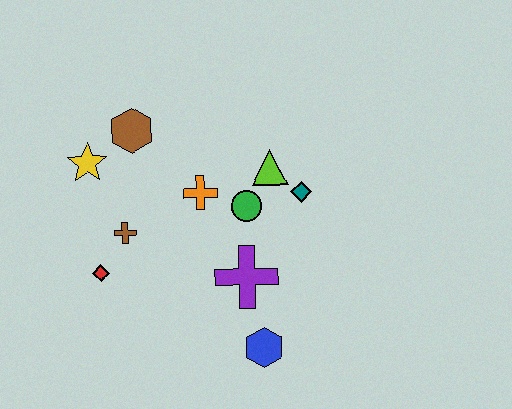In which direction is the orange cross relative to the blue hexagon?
The orange cross is above the blue hexagon.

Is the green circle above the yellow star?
No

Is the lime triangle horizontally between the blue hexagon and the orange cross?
No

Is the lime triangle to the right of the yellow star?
Yes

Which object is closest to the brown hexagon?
The yellow star is closest to the brown hexagon.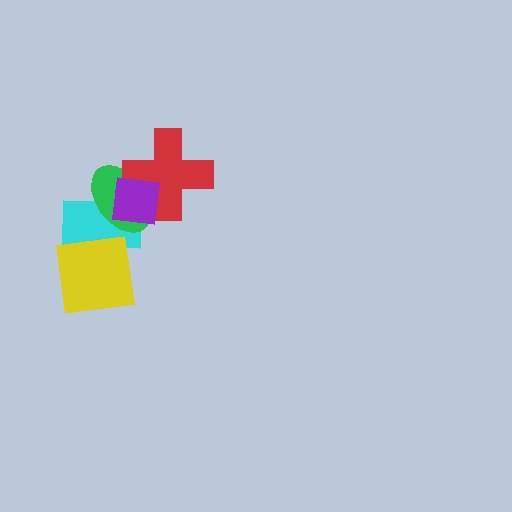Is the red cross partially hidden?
Yes, it is partially covered by another shape.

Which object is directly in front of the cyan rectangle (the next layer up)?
The green ellipse is directly in front of the cyan rectangle.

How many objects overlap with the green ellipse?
3 objects overlap with the green ellipse.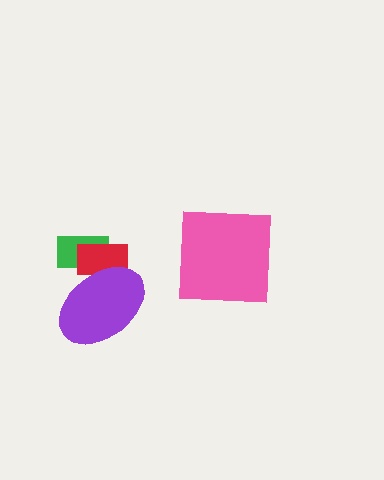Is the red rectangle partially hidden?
Yes, it is partially covered by another shape.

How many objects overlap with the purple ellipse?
2 objects overlap with the purple ellipse.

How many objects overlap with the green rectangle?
2 objects overlap with the green rectangle.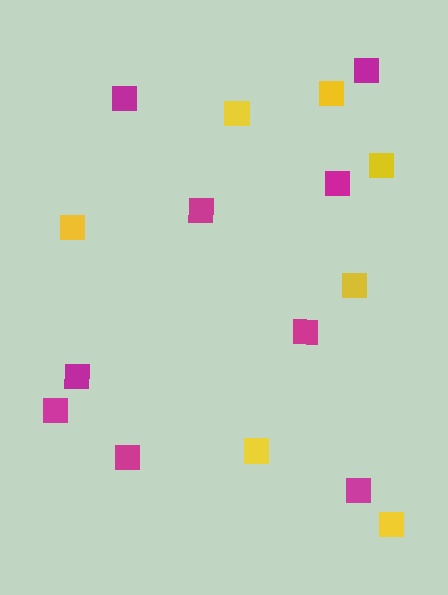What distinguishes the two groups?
There are 2 groups: one group of magenta squares (9) and one group of yellow squares (7).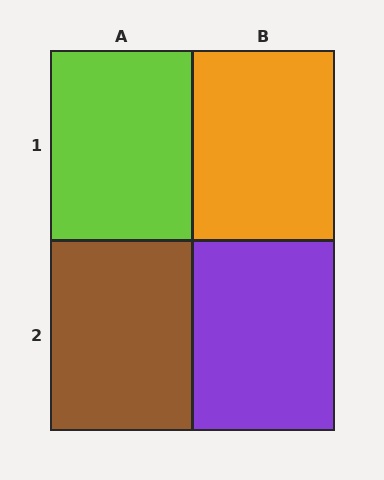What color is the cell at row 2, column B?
Purple.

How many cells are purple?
1 cell is purple.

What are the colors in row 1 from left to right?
Lime, orange.